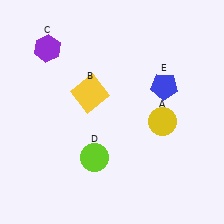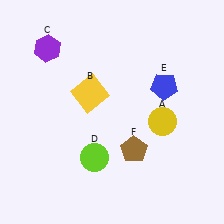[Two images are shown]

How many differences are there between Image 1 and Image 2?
There is 1 difference between the two images.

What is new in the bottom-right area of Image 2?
A brown pentagon (F) was added in the bottom-right area of Image 2.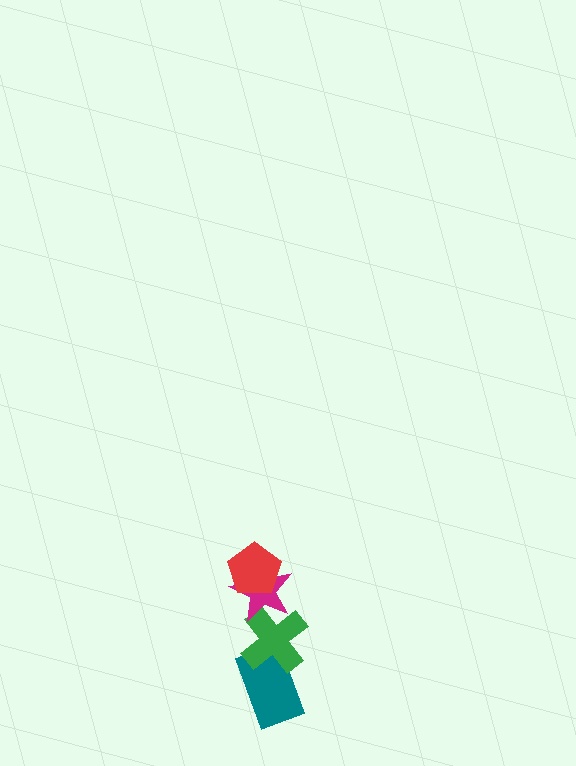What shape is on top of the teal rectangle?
The green cross is on top of the teal rectangle.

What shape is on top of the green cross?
The magenta star is on top of the green cross.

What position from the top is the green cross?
The green cross is 3rd from the top.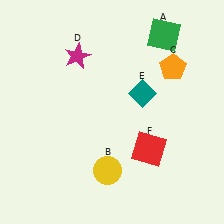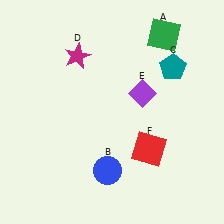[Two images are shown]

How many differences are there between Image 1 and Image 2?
There are 3 differences between the two images.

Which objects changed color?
B changed from yellow to blue. C changed from orange to teal. E changed from teal to purple.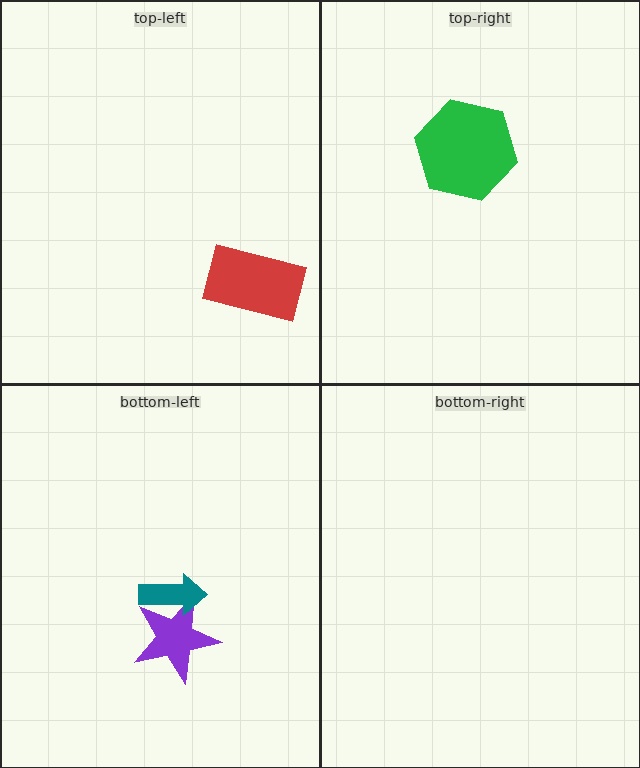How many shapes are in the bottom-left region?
2.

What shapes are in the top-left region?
The red rectangle.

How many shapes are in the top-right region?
1.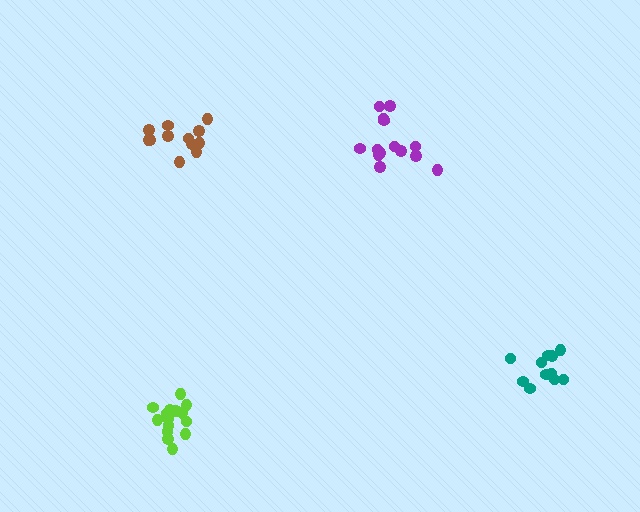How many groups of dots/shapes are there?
There are 4 groups.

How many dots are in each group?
Group 1: 12 dots, Group 2: 14 dots, Group 3: 12 dots, Group 4: 15 dots (53 total).